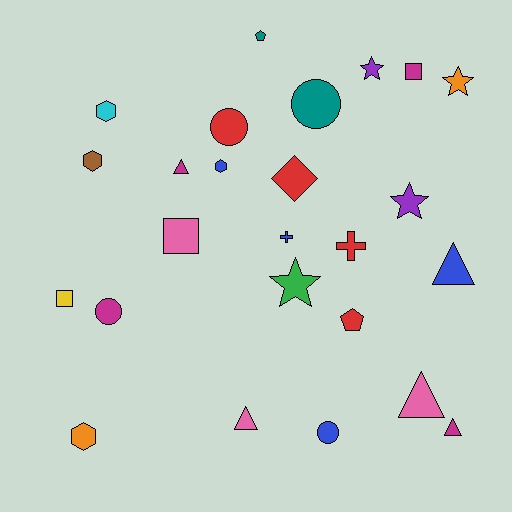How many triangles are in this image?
There are 5 triangles.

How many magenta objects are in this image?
There are 4 magenta objects.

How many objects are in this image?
There are 25 objects.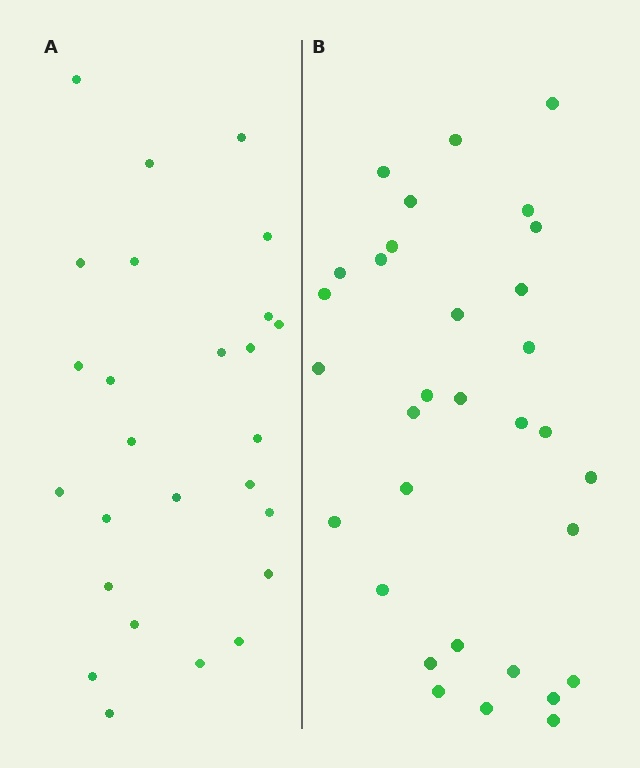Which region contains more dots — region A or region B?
Region B (the right region) has more dots.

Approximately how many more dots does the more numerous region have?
Region B has about 6 more dots than region A.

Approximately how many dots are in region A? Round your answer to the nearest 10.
About 30 dots. (The exact count is 26, which rounds to 30.)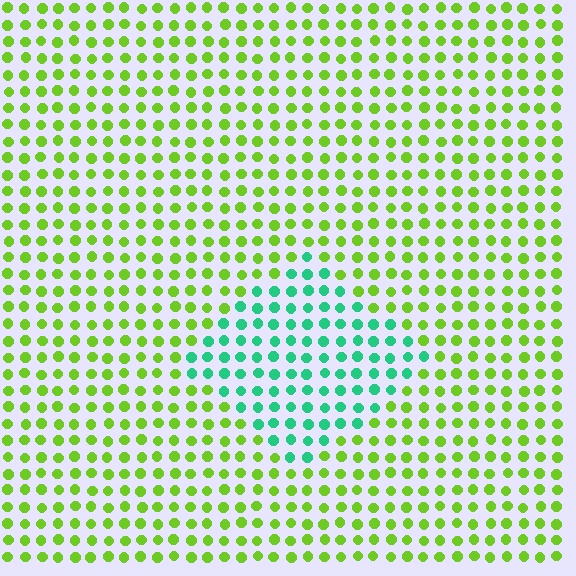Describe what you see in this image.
The image is filled with small lime elements in a uniform arrangement. A diamond-shaped region is visible where the elements are tinted to a slightly different hue, forming a subtle color boundary.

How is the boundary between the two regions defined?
The boundary is defined purely by a slight shift in hue (about 61 degrees). Spacing, size, and orientation are identical on both sides.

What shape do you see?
I see a diamond.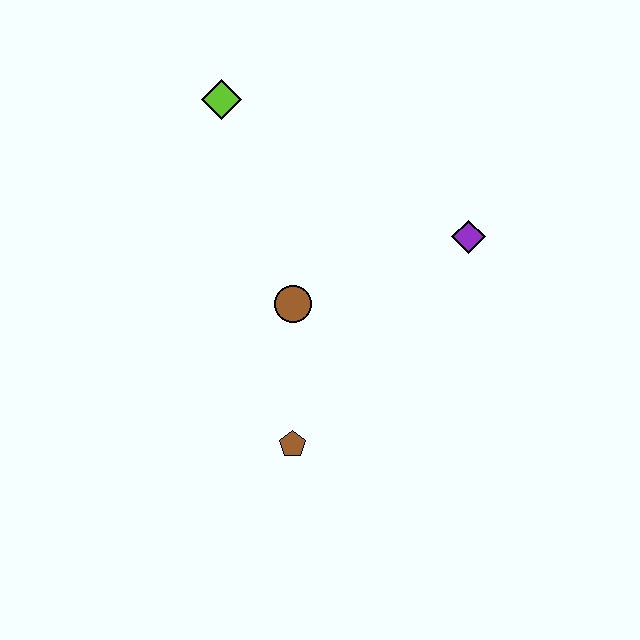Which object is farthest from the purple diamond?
The lime diamond is farthest from the purple diamond.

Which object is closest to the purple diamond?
The brown circle is closest to the purple diamond.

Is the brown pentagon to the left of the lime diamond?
No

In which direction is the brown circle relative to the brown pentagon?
The brown circle is above the brown pentagon.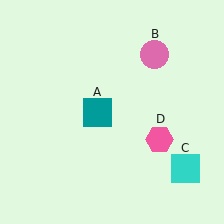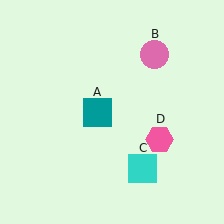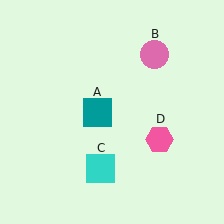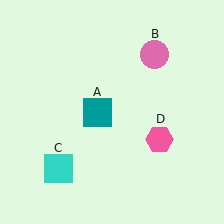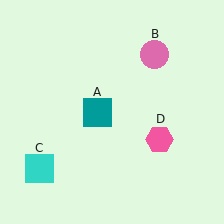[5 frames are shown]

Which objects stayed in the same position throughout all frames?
Teal square (object A) and pink circle (object B) and pink hexagon (object D) remained stationary.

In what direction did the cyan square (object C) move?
The cyan square (object C) moved left.